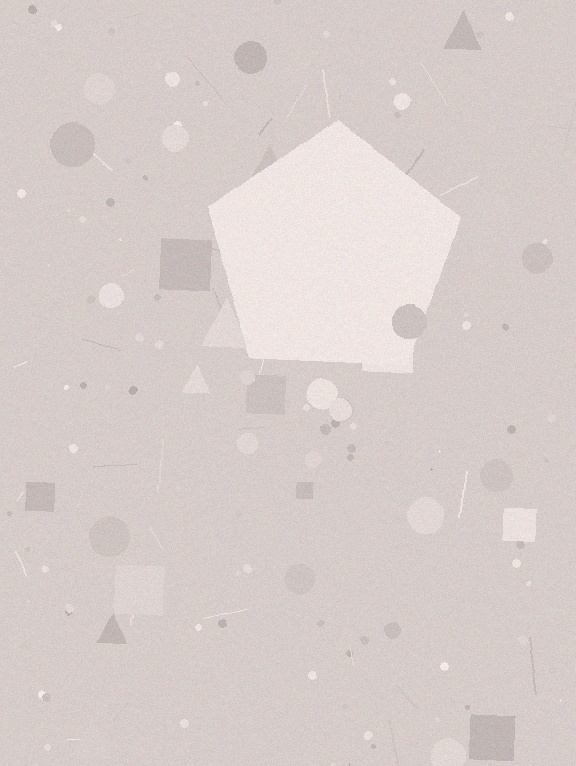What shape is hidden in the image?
A pentagon is hidden in the image.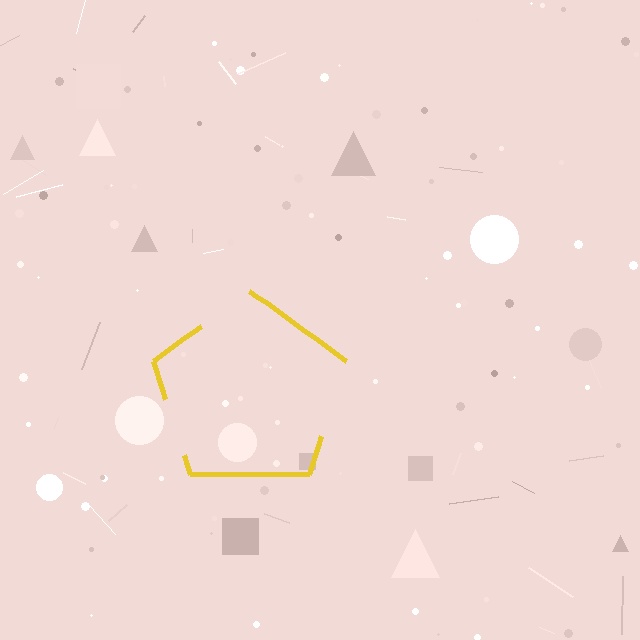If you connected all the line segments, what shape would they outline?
They would outline a pentagon.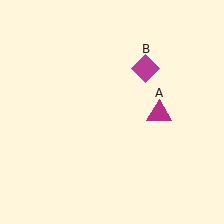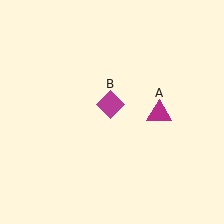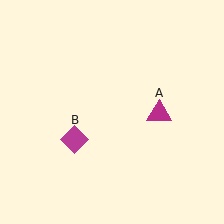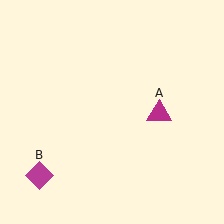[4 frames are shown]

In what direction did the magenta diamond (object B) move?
The magenta diamond (object B) moved down and to the left.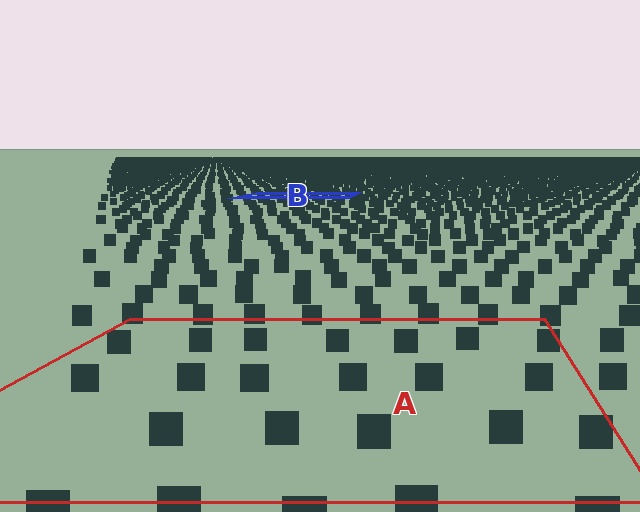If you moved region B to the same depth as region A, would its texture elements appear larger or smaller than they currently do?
They would appear larger. At a closer depth, the same texture elements are projected at a bigger on-screen size.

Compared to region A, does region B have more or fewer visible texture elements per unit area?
Region B has more texture elements per unit area — they are packed more densely because it is farther away.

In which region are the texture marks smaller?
The texture marks are smaller in region B, because it is farther away.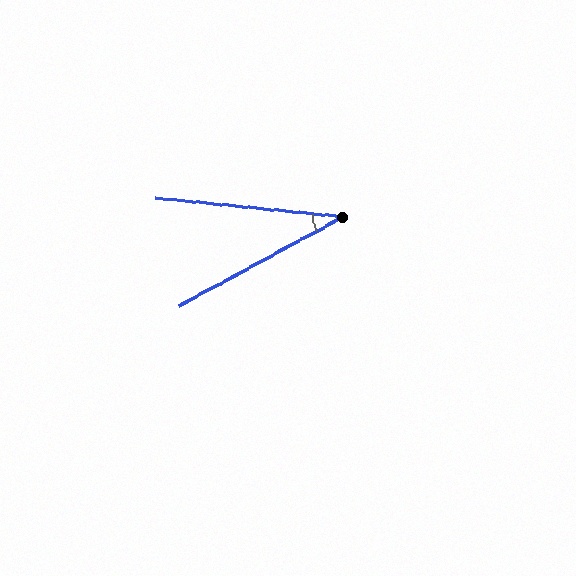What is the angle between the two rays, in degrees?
Approximately 34 degrees.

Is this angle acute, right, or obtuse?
It is acute.